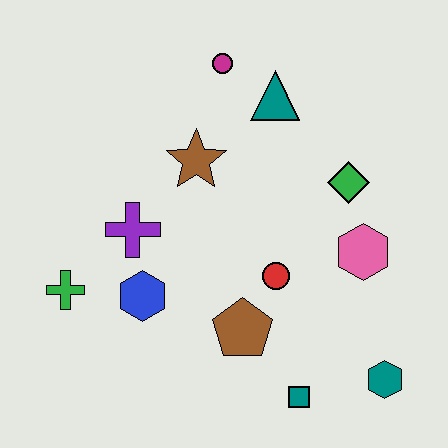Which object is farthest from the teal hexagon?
The magenta circle is farthest from the teal hexagon.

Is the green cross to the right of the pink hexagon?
No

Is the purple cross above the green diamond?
No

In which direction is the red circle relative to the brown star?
The red circle is below the brown star.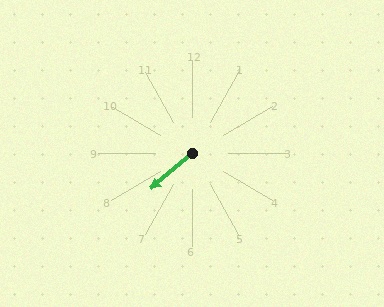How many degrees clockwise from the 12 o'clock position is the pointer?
Approximately 230 degrees.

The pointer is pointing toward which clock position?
Roughly 8 o'clock.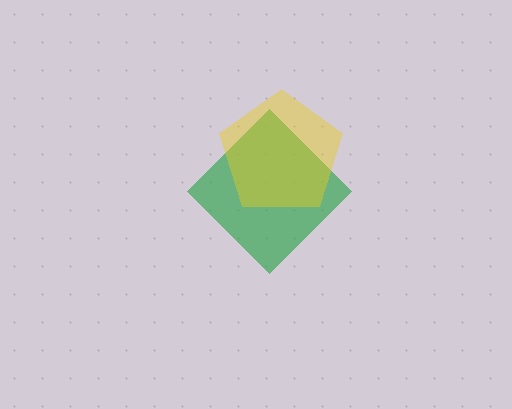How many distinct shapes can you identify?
There are 2 distinct shapes: a green diamond, a yellow pentagon.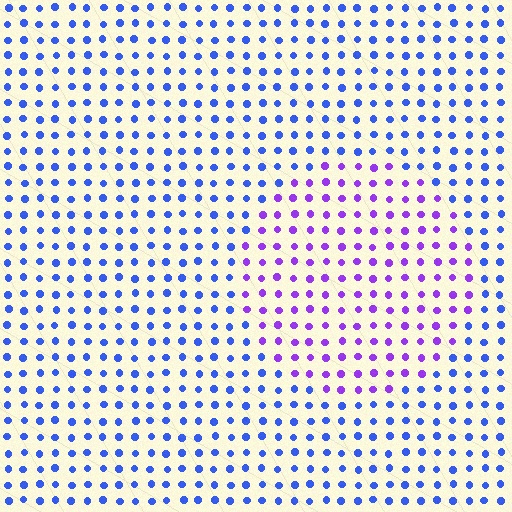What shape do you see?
I see a circle.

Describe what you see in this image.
The image is filled with small blue elements in a uniform arrangement. A circle-shaped region is visible where the elements are tinted to a slightly different hue, forming a subtle color boundary.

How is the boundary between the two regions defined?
The boundary is defined purely by a slight shift in hue (about 45 degrees). Spacing, size, and orientation are identical on both sides.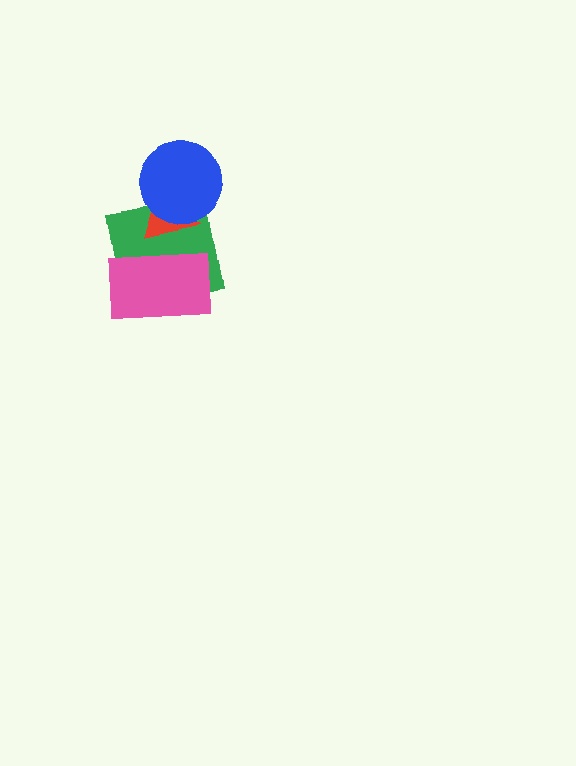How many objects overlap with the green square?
3 objects overlap with the green square.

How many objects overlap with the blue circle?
2 objects overlap with the blue circle.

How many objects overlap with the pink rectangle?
2 objects overlap with the pink rectangle.